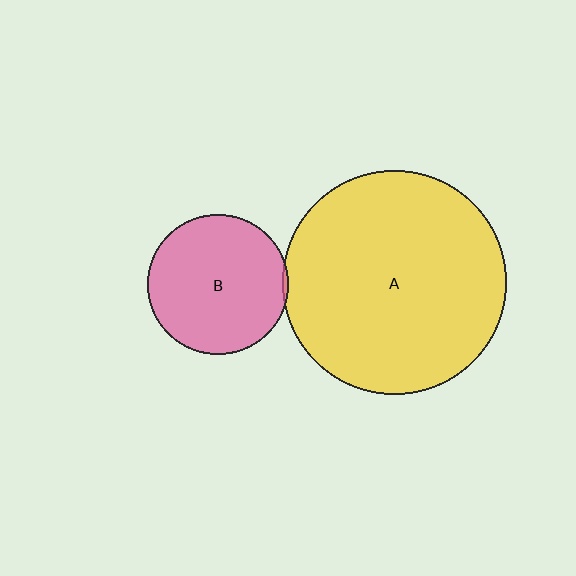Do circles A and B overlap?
Yes.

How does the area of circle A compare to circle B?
Approximately 2.5 times.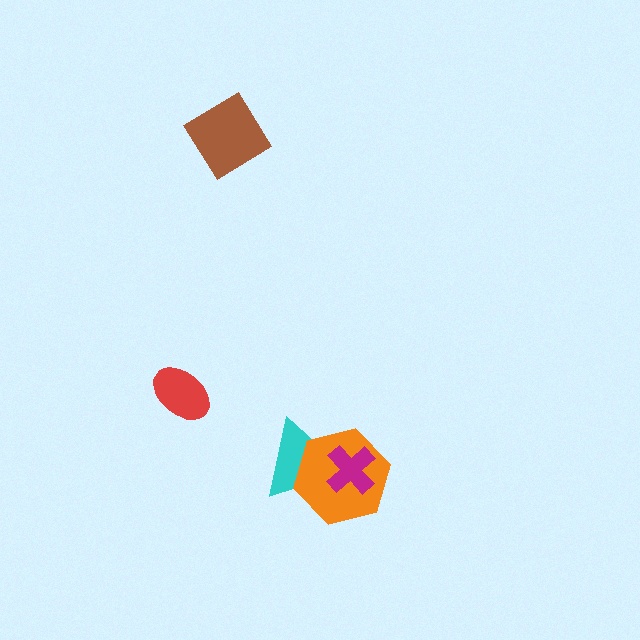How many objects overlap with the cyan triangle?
2 objects overlap with the cyan triangle.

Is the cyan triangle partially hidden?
Yes, it is partially covered by another shape.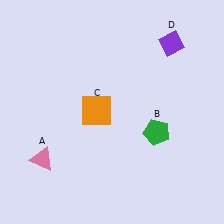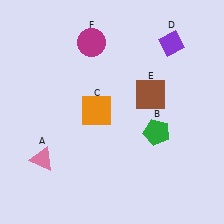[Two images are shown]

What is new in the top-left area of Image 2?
A magenta circle (F) was added in the top-left area of Image 2.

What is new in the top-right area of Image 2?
A brown square (E) was added in the top-right area of Image 2.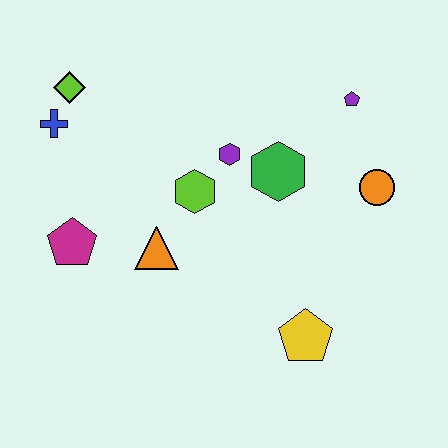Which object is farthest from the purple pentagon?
The magenta pentagon is farthest from the purple pentagon.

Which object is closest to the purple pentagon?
The orange circle is closest to the purple pentagon.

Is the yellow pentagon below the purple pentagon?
Yes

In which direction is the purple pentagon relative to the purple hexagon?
The purple pentagon is to the right of the purple hexagon.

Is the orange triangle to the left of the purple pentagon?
Yes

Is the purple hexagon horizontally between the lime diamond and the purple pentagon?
Yes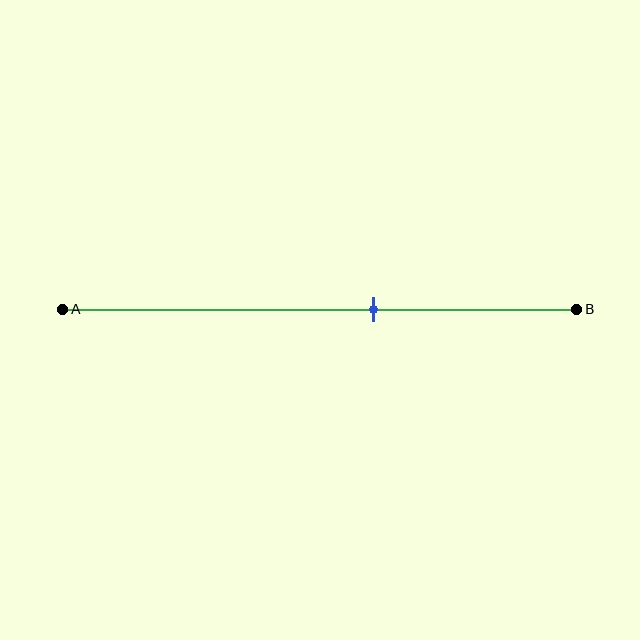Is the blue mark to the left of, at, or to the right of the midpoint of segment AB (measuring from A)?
The blue mark is to the right of the midpoint of segment AB.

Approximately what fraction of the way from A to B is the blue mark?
The blue mark is approximately 60% of the way from A to B.